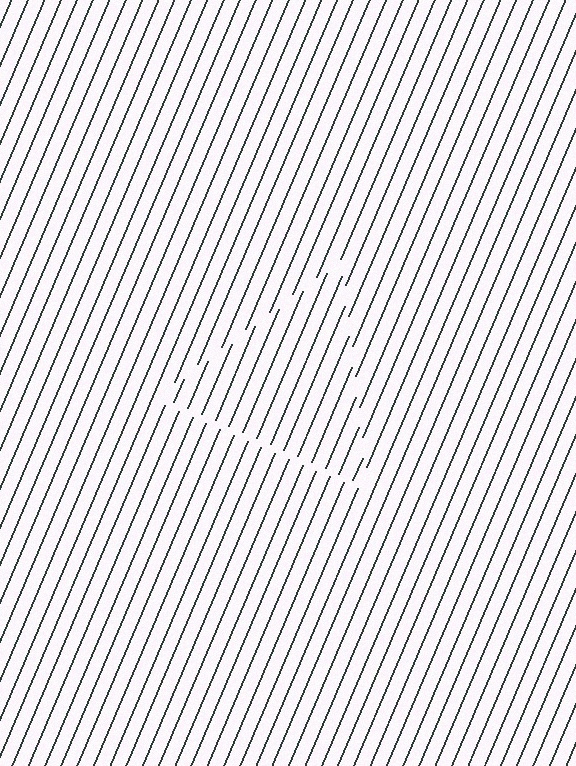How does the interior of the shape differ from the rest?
The interior of the shape contains the same grating, shifted by half a period — the contour is defined by the phase discontinuity where line-ends from the inner and outer gratings abut.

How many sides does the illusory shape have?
3 sides — the line-ends trace a triangle.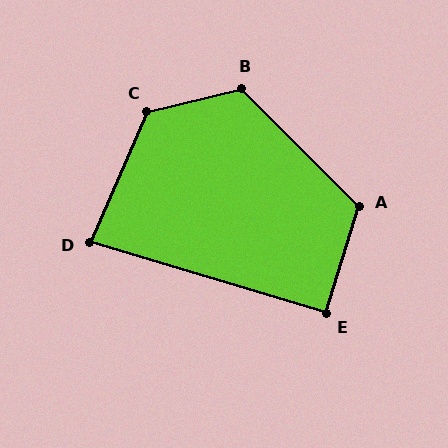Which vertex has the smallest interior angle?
D, at approximately 83 degrees.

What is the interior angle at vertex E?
Approximately 90 degrees (approximately right).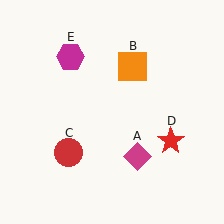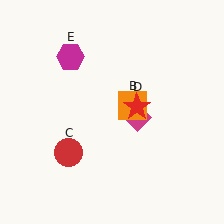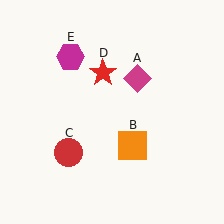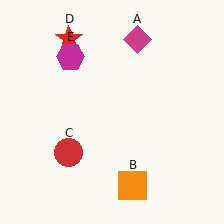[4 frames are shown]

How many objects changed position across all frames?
3 objects changed position: magenta diamond (object A), orange square (object B), red star (object D).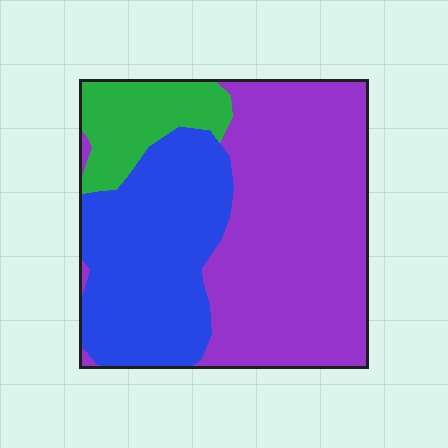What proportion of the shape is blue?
Blue covers around 35% of the shape.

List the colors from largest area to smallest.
From largest to smallest: purple, blue, green.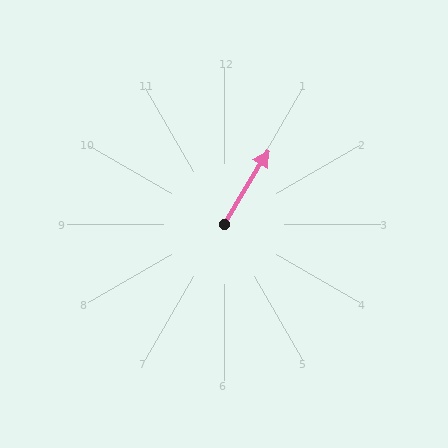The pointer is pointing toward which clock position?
Roughly 1 o'clock.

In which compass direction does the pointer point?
Northeast.